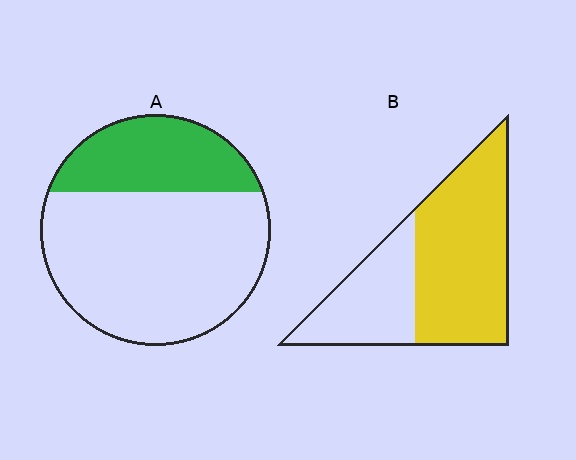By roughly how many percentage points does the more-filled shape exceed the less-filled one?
By roughly 35 percentage points (B over A).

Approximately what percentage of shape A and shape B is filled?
A is approximately 30% and B is approximately 65%.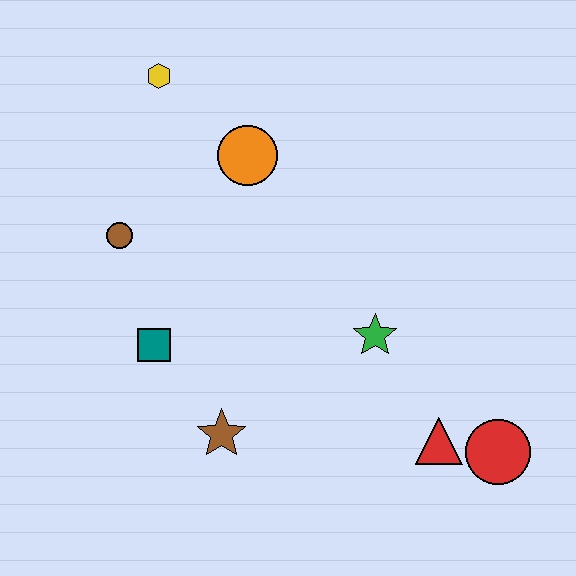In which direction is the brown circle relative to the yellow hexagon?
The brown circle is below the yellow hexagon.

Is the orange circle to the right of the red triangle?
No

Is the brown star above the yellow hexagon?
No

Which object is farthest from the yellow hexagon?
The red circle is farthest from the yellow hexagon.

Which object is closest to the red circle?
The red triangle is closest to the red circle.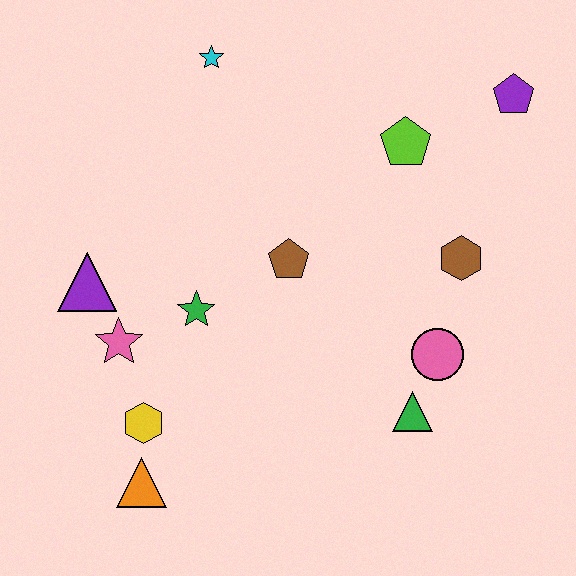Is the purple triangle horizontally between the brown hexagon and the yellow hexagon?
No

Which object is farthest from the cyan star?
The orange triangle is farthest from the cyan star.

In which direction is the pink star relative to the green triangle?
The pink star is to the left of the green triangle.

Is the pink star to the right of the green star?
No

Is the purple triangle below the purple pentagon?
Yes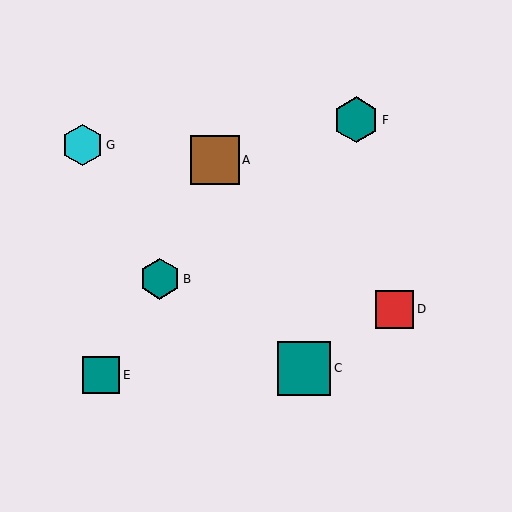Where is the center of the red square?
The center of the red square is at (395, 309).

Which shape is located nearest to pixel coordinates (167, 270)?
The teal hexagon (labeled B) at (160, 279) is nearest to that location.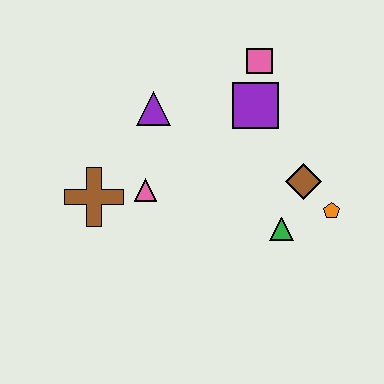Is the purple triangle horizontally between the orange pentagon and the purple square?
No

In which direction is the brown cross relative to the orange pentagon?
The brown cross is to the left of the orange pentagon.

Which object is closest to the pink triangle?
The brown cross is closest to the pink triangle.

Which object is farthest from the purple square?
The brown cross is farthest from the purple square.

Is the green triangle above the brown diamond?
No